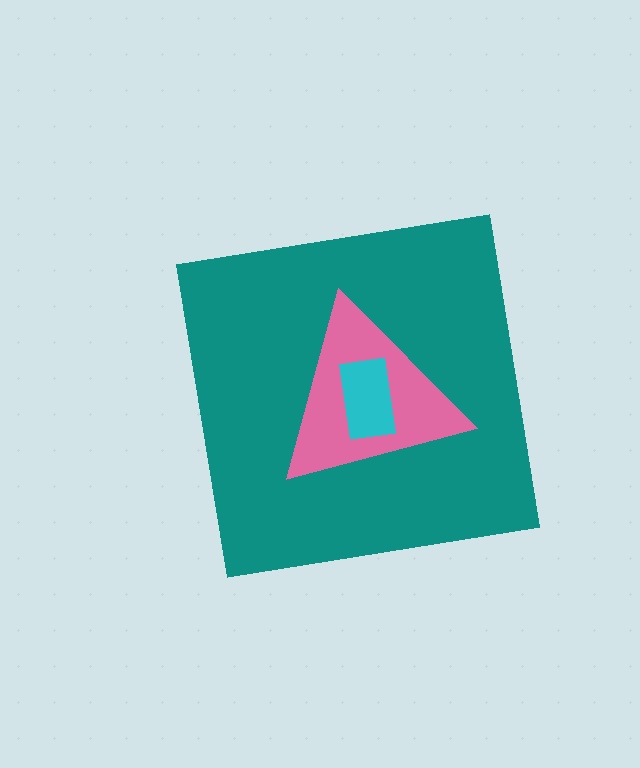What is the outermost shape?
The teal square.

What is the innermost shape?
The cyan rectangle.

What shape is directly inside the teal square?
The pink triangle.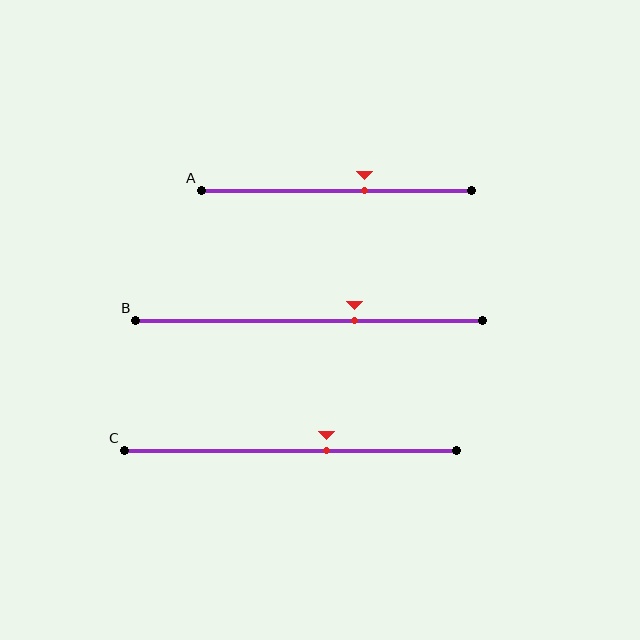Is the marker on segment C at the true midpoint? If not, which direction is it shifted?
No, the marker on segment C is shifted to the right by about 11% of the segment length.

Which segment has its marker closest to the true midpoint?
Segment A has its marker closest to the true midpoint.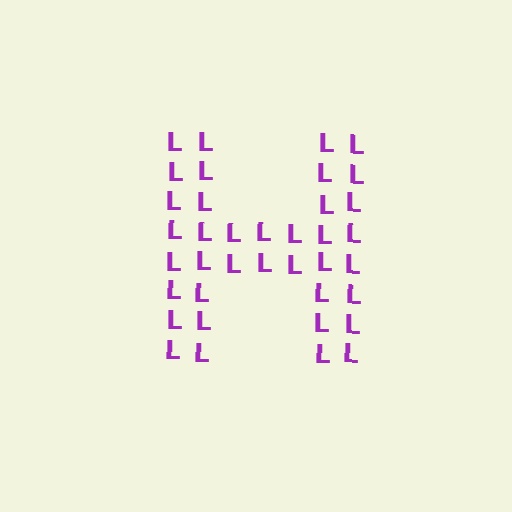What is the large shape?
The large shape is the letter H.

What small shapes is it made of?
It is made of small letter L's.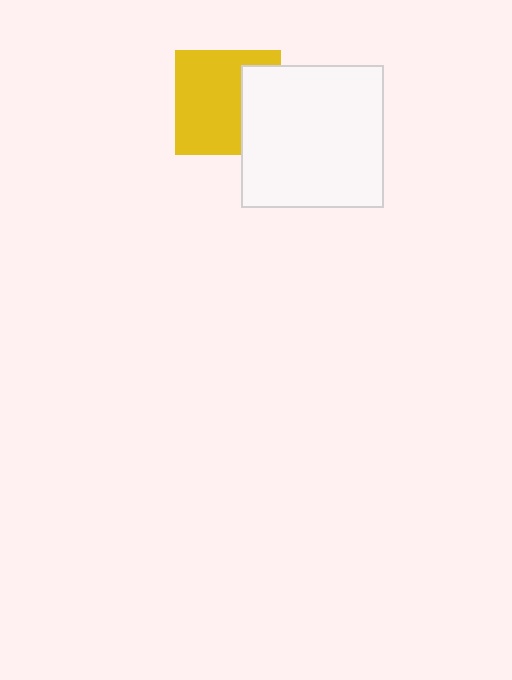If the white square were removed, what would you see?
You would see the complete yellow square.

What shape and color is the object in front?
The object in front is a white square.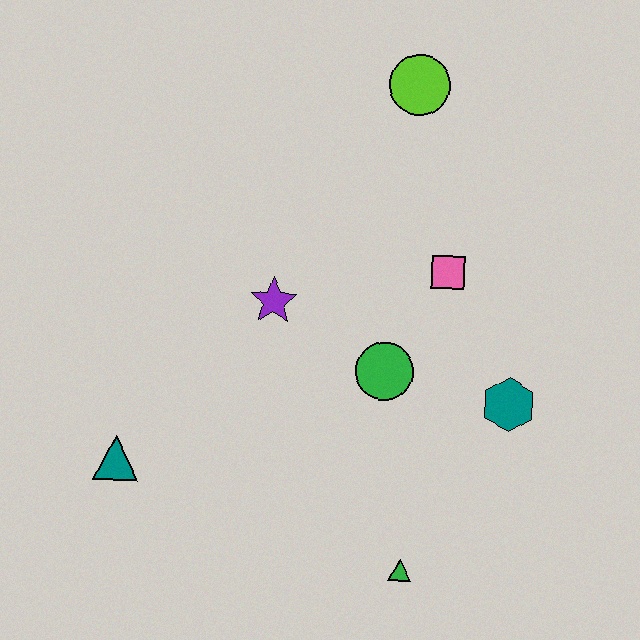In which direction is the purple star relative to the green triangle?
The purple star is above the green triangle.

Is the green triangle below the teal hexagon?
Yes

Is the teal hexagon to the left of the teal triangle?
No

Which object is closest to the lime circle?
The pink square is closest to the lime circle.